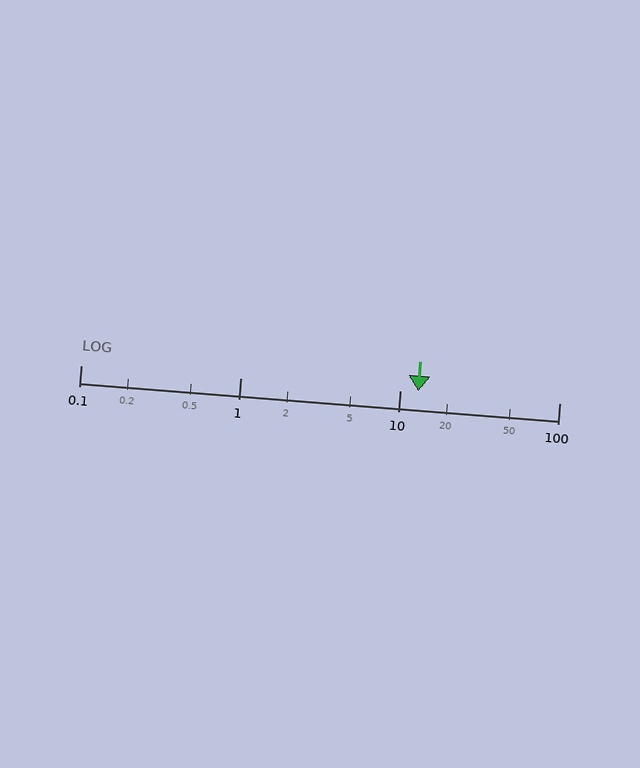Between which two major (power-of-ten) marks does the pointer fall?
The pointer is between 10 and 100.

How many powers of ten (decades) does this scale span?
The scale spans 3 decades, from 0.1 to 100.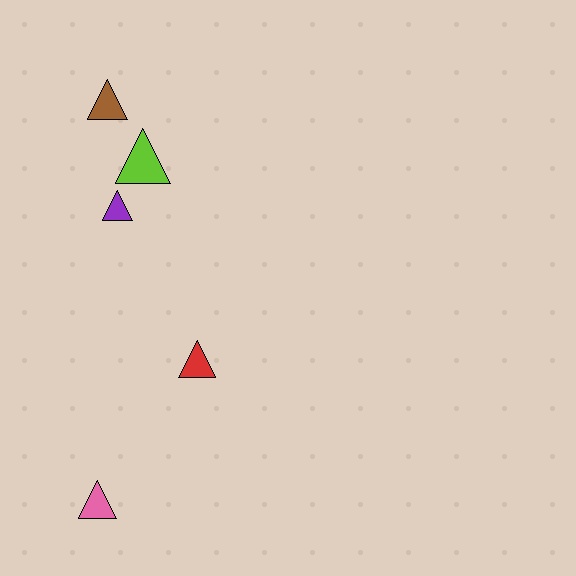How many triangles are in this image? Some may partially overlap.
There are 5 triangles.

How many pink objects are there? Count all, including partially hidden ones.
There is 1 pink object.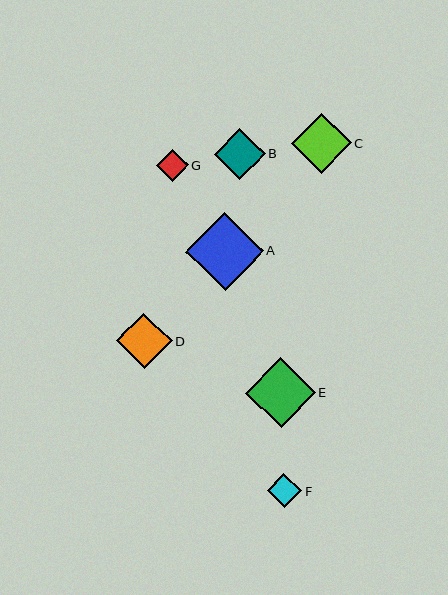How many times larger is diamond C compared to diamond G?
Diamond C is approximately 1.9 times the size of diamond G.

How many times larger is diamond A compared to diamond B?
Diamond A is approximately 1.5 times the size of diamond B.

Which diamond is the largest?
Diamond A is the largest with a size of approximately 78 pixels.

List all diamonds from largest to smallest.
From largest to smallest: A, E, C, D, B, F, G.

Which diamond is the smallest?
Diamond G is the smallest with a size of approximately 32 pixels.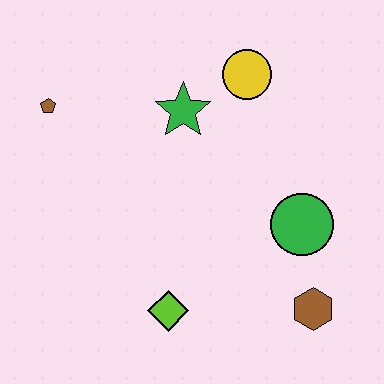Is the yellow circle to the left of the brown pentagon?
No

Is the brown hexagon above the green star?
No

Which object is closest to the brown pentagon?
The green star is closest to the brown pentagon.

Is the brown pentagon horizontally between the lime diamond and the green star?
No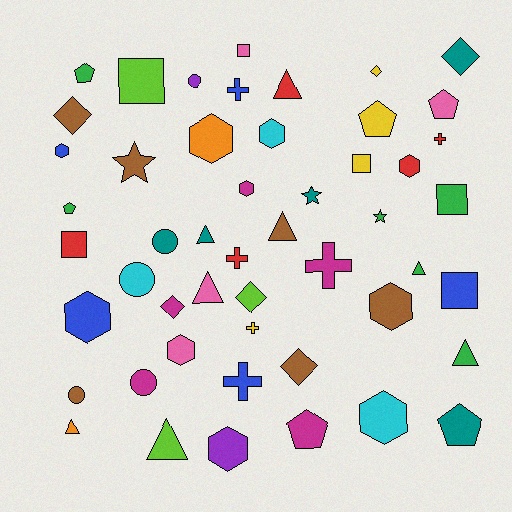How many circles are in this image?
There are 5 circles.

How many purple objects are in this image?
There are 2 purple objects.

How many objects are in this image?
There are 50 objects.